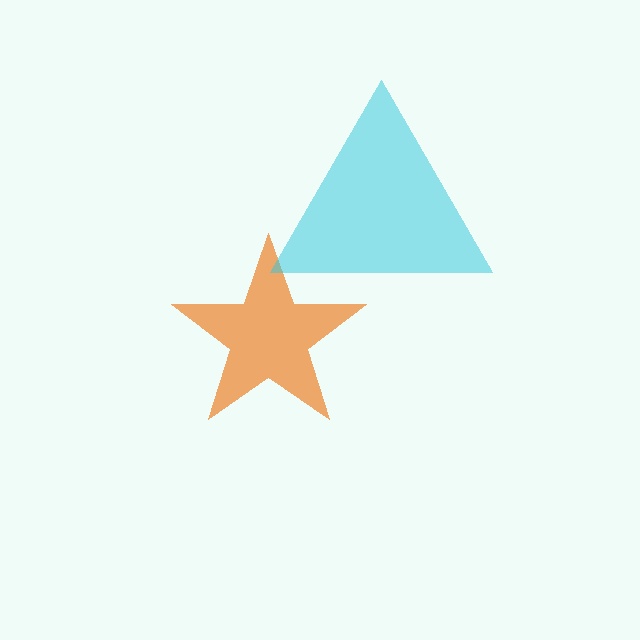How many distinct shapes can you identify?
There are 2 distinct shapes: an orange star, a cyan triangle.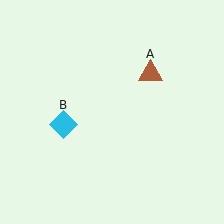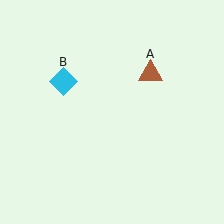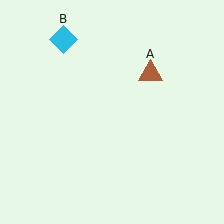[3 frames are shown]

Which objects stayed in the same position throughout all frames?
Brown triangle (object A) remained stationary.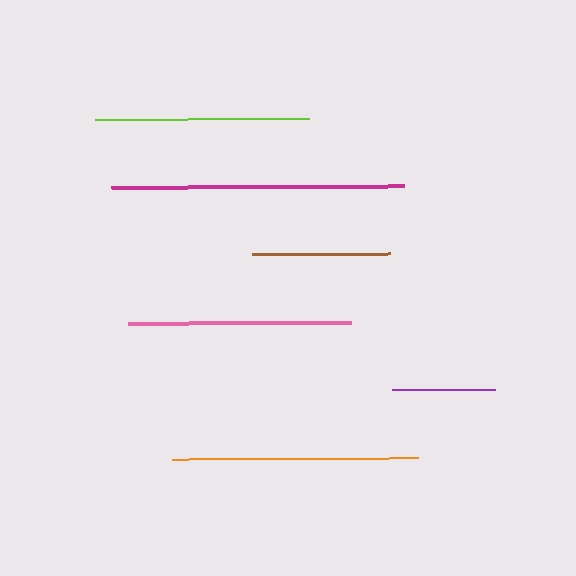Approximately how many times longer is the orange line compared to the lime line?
The orange line is approximately 1.2 times the length of the lime line.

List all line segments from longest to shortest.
From longest to shortest: magenta, orange, pink, lime, brown, purple.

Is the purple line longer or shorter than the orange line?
The orange line is longer than the purple line.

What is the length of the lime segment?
The lime segment is approximately 213 pixels long.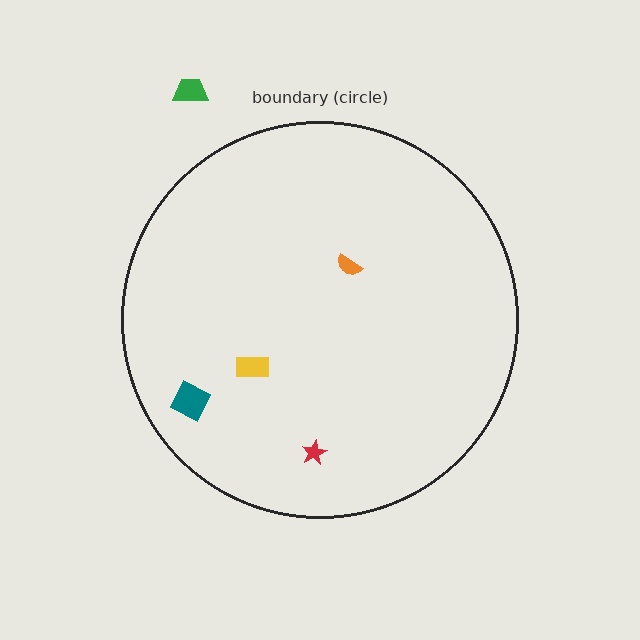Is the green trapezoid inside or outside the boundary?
Outside.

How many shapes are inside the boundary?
4 inside, 1 outside.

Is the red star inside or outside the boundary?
Inside.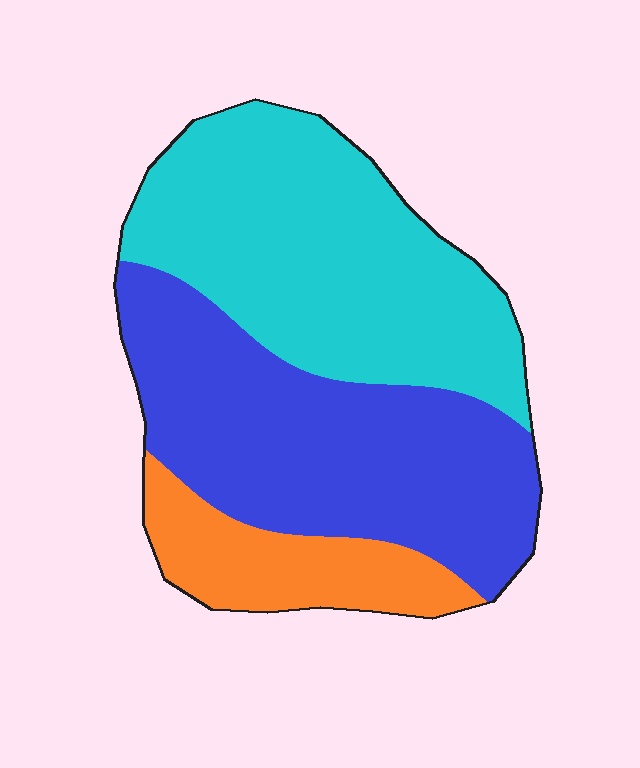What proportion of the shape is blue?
Blue takes up about two fifths (2/5) of the shape.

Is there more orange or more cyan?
Cyan.